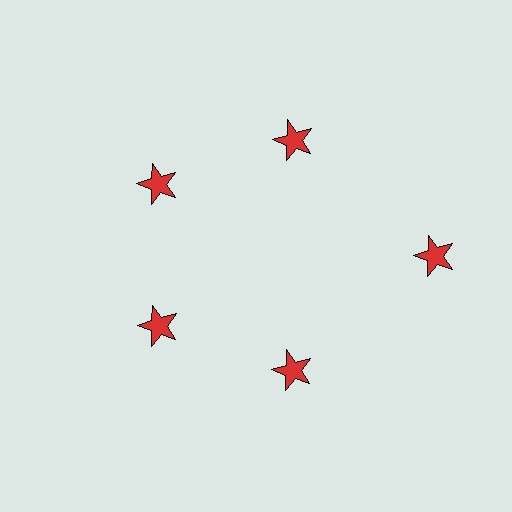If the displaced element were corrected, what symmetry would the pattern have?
It would have 5-fold rotational symmetry — the pattern would map onto itself every 72 degrees.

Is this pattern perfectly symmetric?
No. The 5 red stars are arranged in a ring, but one element near the 3 o'clock position is pushed outward from the center, breaking the 5-fold rotational symmetry.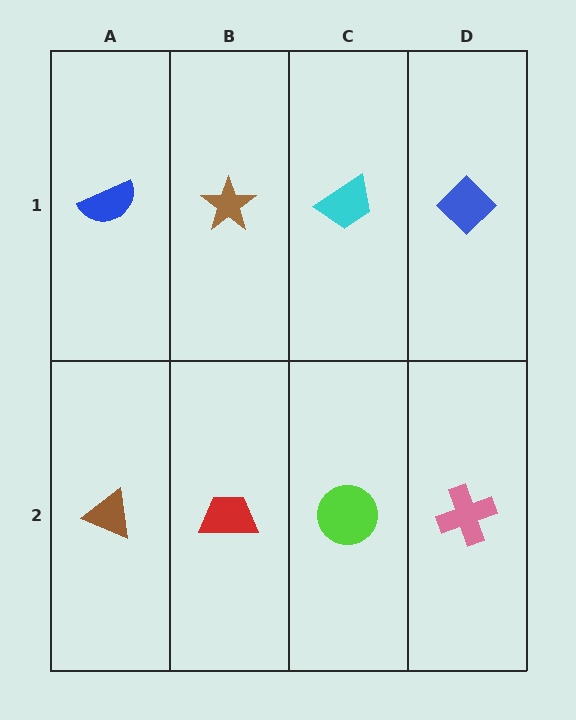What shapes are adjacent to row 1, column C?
A lime circle (row 2, column C), a brown star (row 1, column B), a blue diamond (row 1, column D).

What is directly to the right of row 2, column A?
A red trapezoid.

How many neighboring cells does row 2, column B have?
3.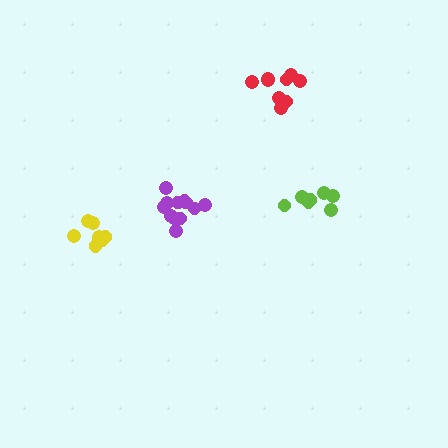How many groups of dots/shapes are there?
There are 4 groups.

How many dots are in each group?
Group 1: 7 dots, Group 2: 8 dots, Group 3: 9 dots, Group 4: 12 dots (36 total).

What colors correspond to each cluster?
The clusters are colored: lime, yellow, red, purple.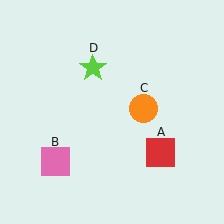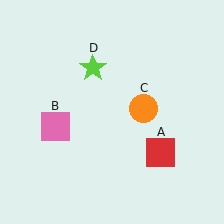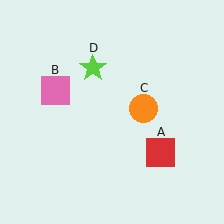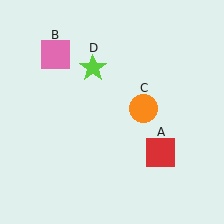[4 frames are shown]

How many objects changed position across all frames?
1 object changed position: pink square (object B).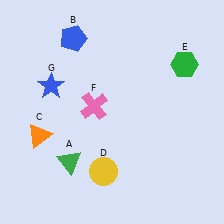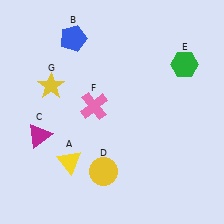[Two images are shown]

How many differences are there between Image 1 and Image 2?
There are 3 differences between the two images.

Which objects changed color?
A changed from green to yellow. C changed from orange to magenta. G changed from blue to yellow.